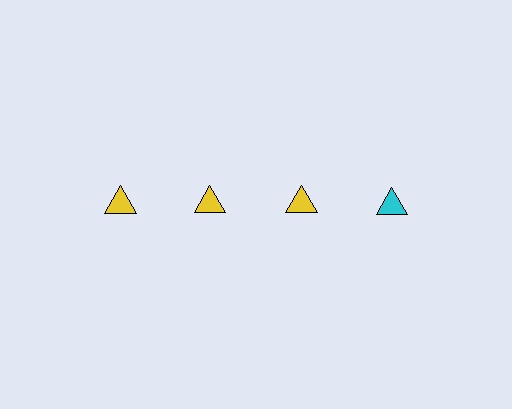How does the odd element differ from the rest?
It has a different color: cyan instead of yellow.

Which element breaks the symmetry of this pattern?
The cyan triangle in the top row, second from right column breaks the symmetry. All other shapes are yellow triangles.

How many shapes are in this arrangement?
There are 4 shapes arranged in a grid pattern.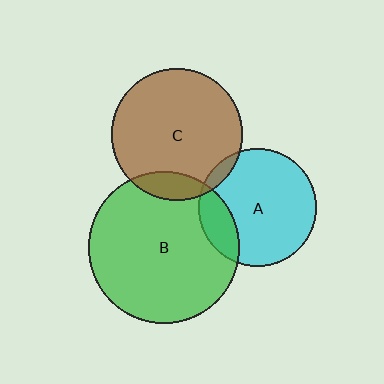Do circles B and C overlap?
Yes.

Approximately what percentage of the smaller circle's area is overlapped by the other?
Approximately 10%.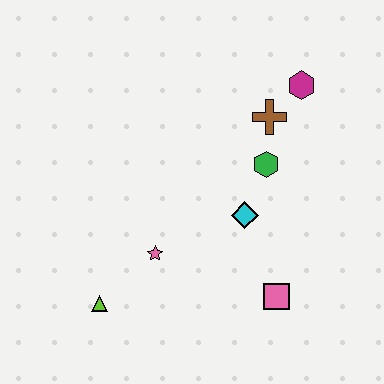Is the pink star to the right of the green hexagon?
No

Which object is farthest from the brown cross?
The lime triangle is farthest from the brown cross.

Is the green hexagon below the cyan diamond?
No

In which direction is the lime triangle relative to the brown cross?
The lime triangle is below the brown cross.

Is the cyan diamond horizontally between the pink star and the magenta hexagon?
Yes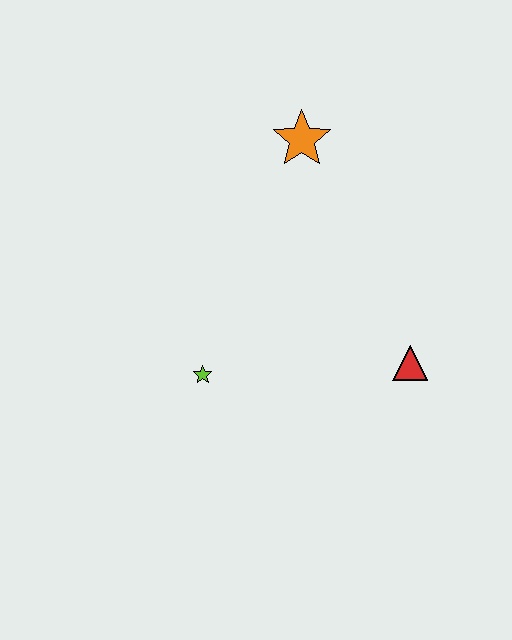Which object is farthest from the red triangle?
The orange star is farthest from the red triangle.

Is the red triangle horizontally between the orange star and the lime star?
No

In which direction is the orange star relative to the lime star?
The orange star is above the lime star.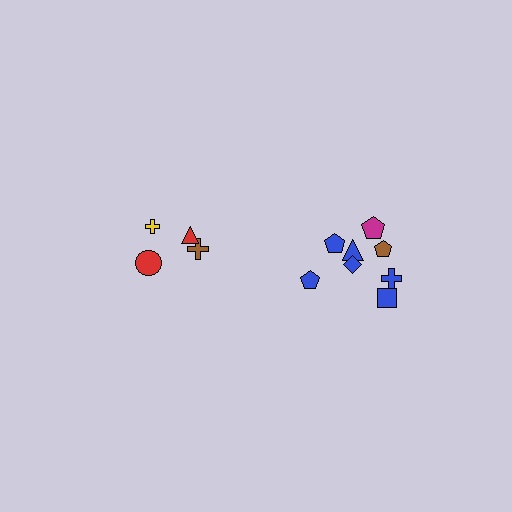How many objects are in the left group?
There are 5 objects.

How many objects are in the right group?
There are 8 objects.